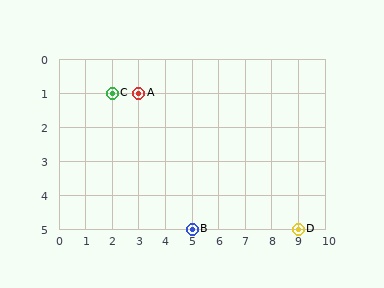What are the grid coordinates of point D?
Point D is at grid coordinates (9, 5).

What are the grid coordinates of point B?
Point B is at grid coordinates (5, 5).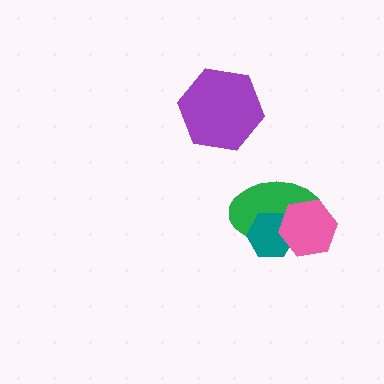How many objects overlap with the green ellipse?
2 objects overlap with the green ellipse.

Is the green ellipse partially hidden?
Yes, it is partially covered by another shape.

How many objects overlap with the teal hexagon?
2 objects overlap with the teal hexagon.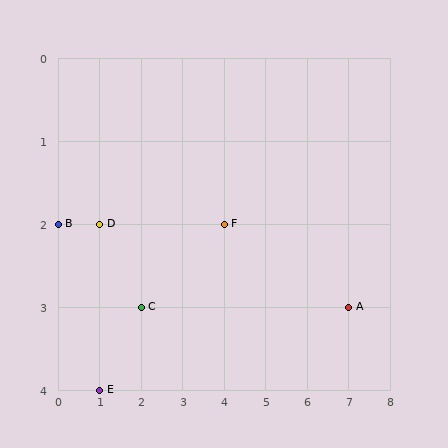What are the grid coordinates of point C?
Point C is at grid coordinates (2, 3).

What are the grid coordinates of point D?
Point D is at grid coordinates (1, 2).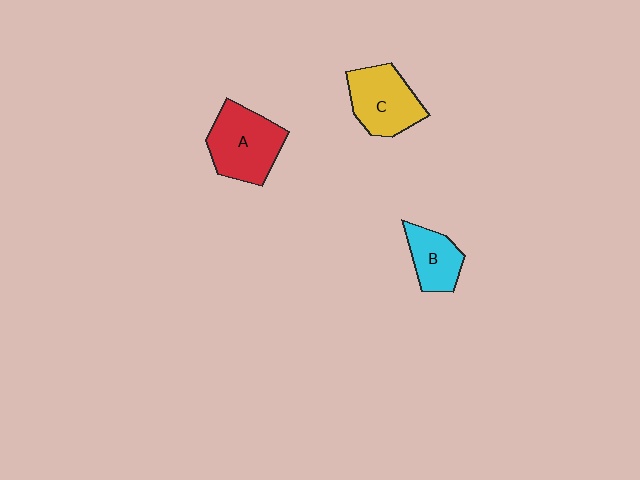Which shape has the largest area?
Shape A (red).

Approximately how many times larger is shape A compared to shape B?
Approximately 1.6 times.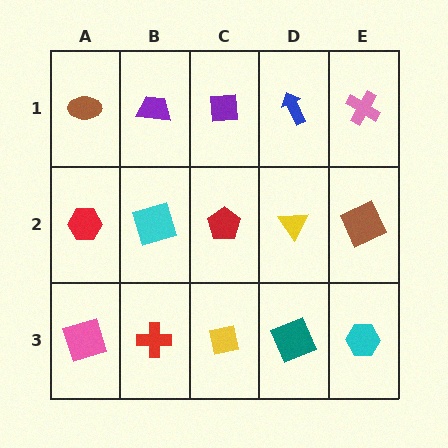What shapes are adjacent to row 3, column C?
A red pentagon (row 2, column C), a red cross (row 3, column B), a teal square (row 3, column D).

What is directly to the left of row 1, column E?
A blue arrow.